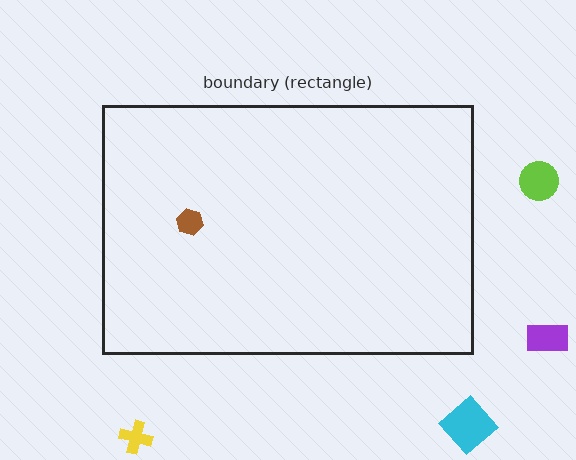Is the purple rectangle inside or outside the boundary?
Outside.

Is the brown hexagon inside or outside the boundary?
Inside.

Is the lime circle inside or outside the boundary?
Outside.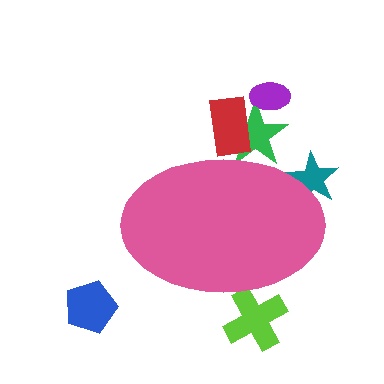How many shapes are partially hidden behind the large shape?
4 shapes are partially hidden.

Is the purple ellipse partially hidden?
No, the purple ellipse is fully visible.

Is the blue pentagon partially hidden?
No, the blue pentagon is fully visible.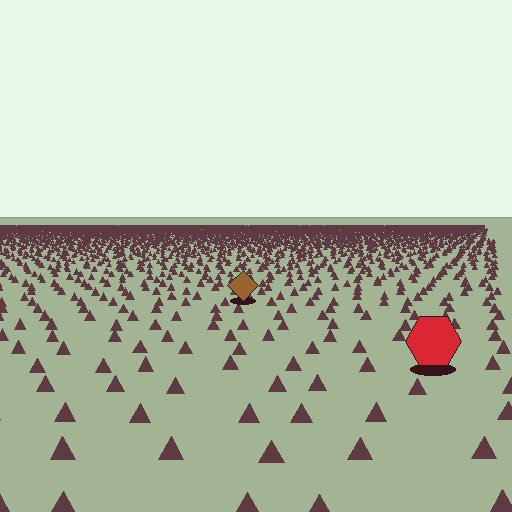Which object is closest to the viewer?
The red hexagon is closest. The texture marks near it are larger and more spread out.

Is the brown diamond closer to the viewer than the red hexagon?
No. The red hexagon is closer — you can tell from the texture gradient: the ground texture is coarser near it.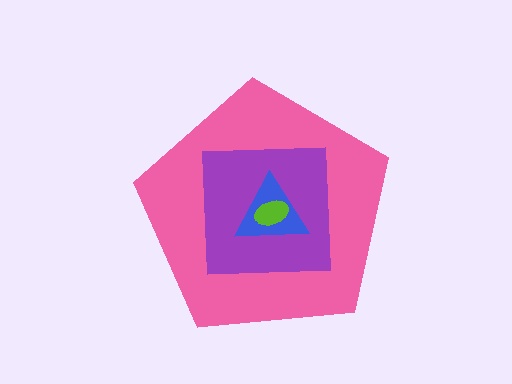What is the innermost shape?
The lime ellipse.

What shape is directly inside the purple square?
The blue triangle.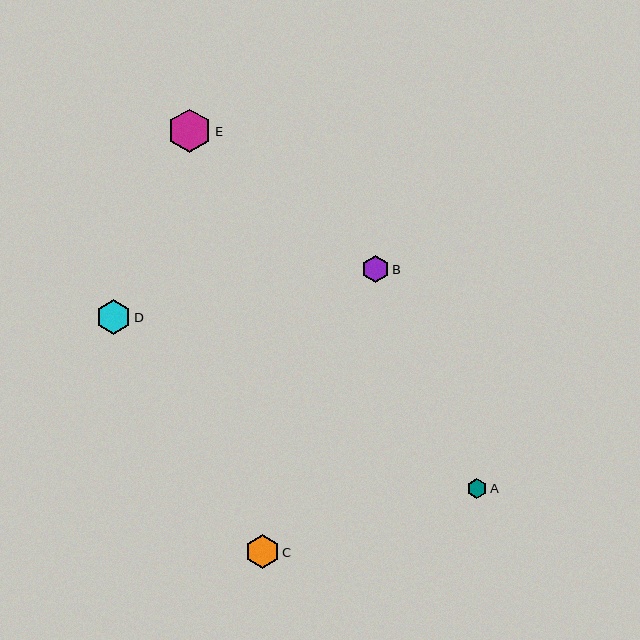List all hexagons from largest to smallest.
From largest to smallest: E, D, C, B, A.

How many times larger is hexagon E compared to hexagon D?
Hexagon E is approximately 1.3 times the size of hexagon D.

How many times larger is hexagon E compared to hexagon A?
Hexagon E is approximately 2.2 times the size of hexagon A.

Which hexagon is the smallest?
Hexagon A is the smallest with a size of approximately 20 pixels.